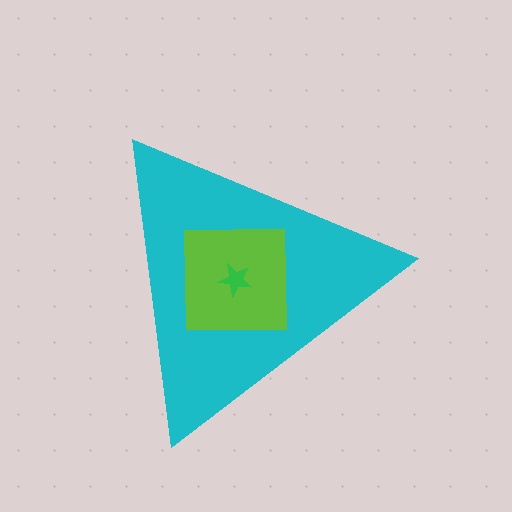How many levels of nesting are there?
3.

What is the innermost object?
The green star.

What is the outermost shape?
The cyan triangle.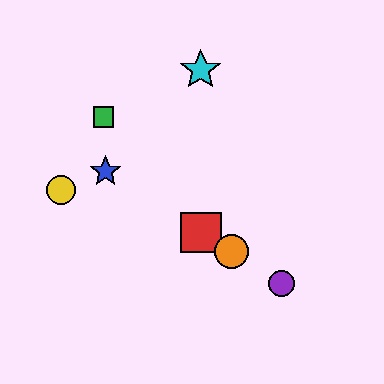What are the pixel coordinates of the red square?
The red square is at (201, 232).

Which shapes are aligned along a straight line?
The red square, the blue star, the purple circle, the orange circle are aligned along a straight line.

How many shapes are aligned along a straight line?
4 shapes (the red square, the blue star, the purple circle, the orange circle) are aligned along a straight line.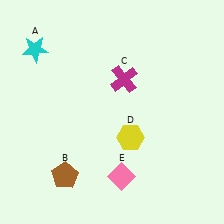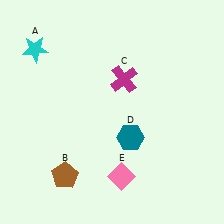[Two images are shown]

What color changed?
The hexagon (D) changed from yellow in Image 1 to teal in Image 2.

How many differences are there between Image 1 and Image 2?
There is 1 difference between the two images.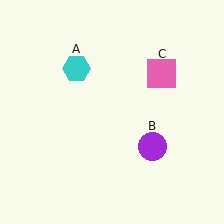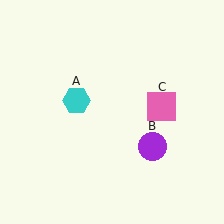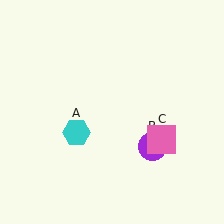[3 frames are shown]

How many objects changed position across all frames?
2 objects changed position: cyan hexagon (object A), pink square (object C).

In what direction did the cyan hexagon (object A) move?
The cyan hexagon (object A) moved down.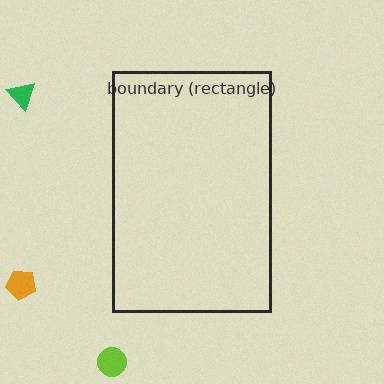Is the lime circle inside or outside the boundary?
Outside.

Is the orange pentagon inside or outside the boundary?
Outside.